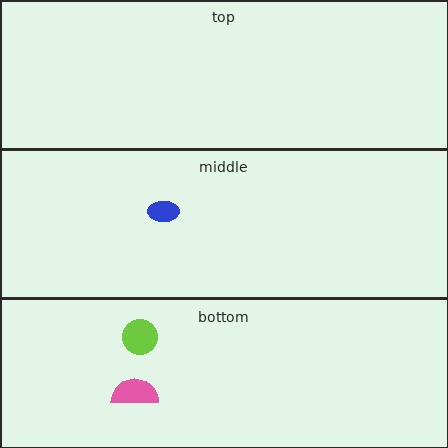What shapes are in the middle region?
The blue ellipse.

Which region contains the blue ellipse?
The middle region.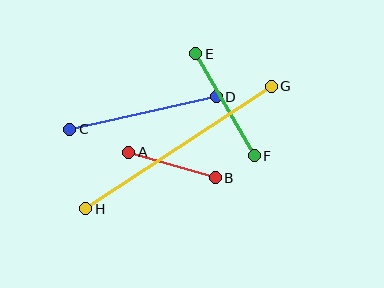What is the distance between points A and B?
The distance is approximately 90 pixels.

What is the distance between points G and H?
The distance is approximately 222 pixels.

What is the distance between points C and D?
The distance is approximately 150 pixels.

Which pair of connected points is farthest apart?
Points G and H are farthest apart.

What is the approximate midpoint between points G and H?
The midpoint is at approximately (179, 148) pixels.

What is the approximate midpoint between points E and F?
The midpoint is at approximately (225, 105) pixels.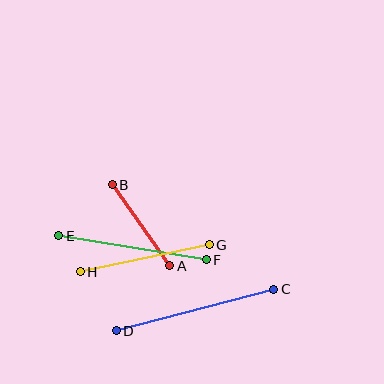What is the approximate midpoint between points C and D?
The midpoint is at approximately (195, 310) pixels.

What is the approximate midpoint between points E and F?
The midpoint is at approximately (132, 248) pixels.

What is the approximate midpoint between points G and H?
The midpoint is at approximately (145, 258) pixels.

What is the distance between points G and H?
The distance is approximately 132 pixels.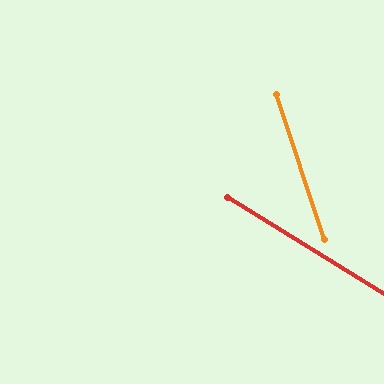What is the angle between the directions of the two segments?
Approximately 40 degrees.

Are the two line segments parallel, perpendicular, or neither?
Neither parallel nor perpendicular — they differ by about 40°.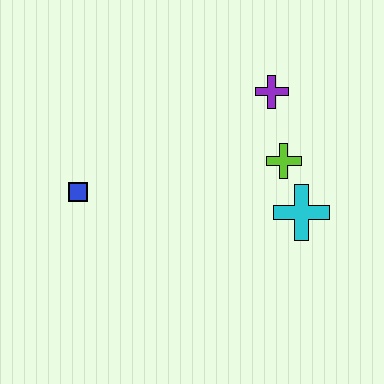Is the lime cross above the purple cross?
No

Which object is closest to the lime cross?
The cyan cross is closest to the lime cross.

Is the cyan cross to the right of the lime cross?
Yes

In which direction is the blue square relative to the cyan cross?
The blue square is to the left of the cyan cross.